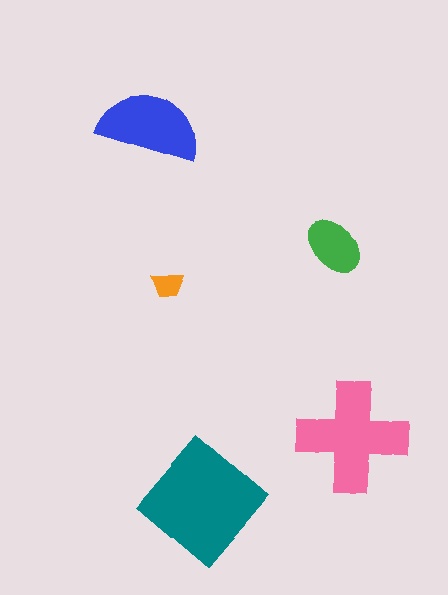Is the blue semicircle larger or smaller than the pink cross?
Smaller.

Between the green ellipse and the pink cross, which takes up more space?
The pink cross.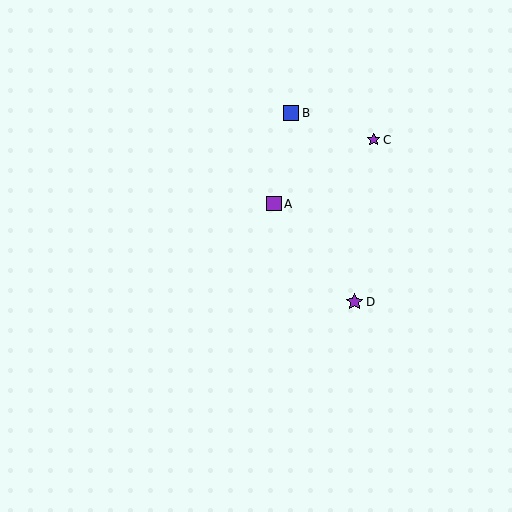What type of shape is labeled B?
Shape B is a blue square.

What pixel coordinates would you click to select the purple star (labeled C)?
Click at (374, 140) to select the purple star C.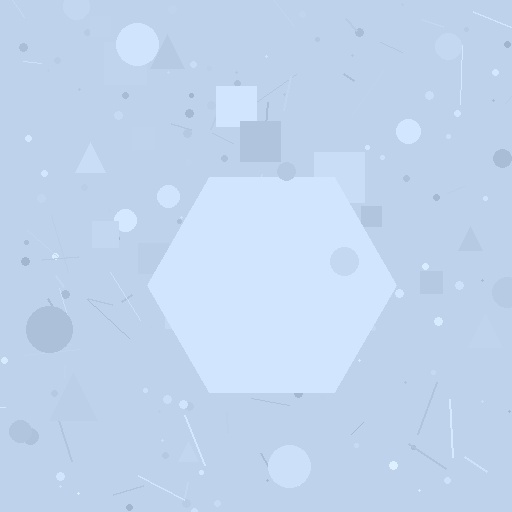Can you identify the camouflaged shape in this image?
The camouflaged shape is a hexagon.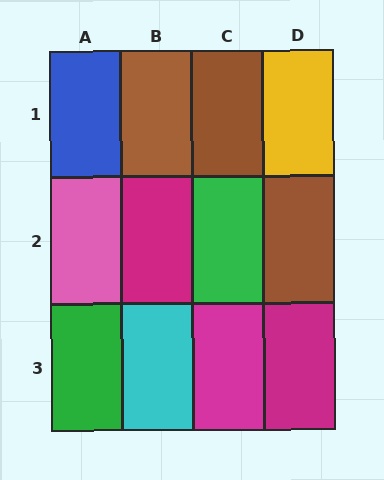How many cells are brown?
3 cells are brown.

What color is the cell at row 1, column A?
Blue.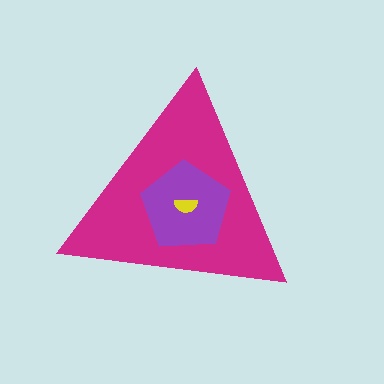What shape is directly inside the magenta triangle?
The purple pentagon.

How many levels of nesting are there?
3.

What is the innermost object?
The yellow semicircle.